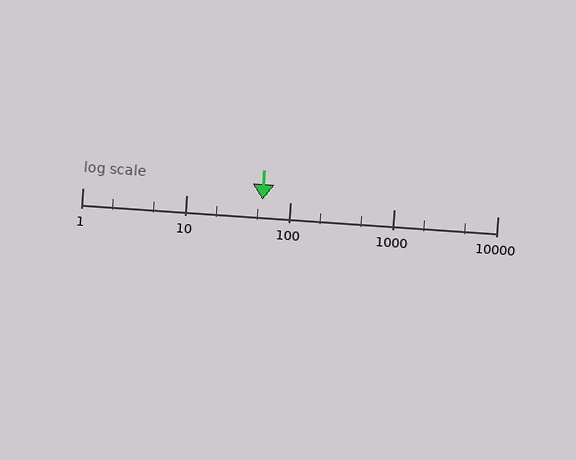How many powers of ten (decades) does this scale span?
The scale spans 4 decades, from 1 to 10000.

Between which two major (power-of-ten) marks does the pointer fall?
The pointer is between 10 and 100.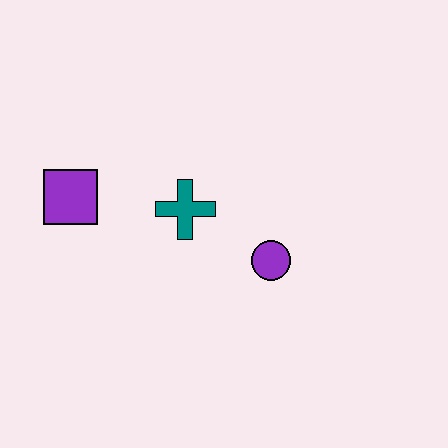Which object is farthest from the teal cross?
The purple square is farthest from the teal cross.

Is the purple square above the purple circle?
Yes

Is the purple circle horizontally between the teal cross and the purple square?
No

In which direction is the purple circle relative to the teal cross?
The purple circle is to the right of the teal cross.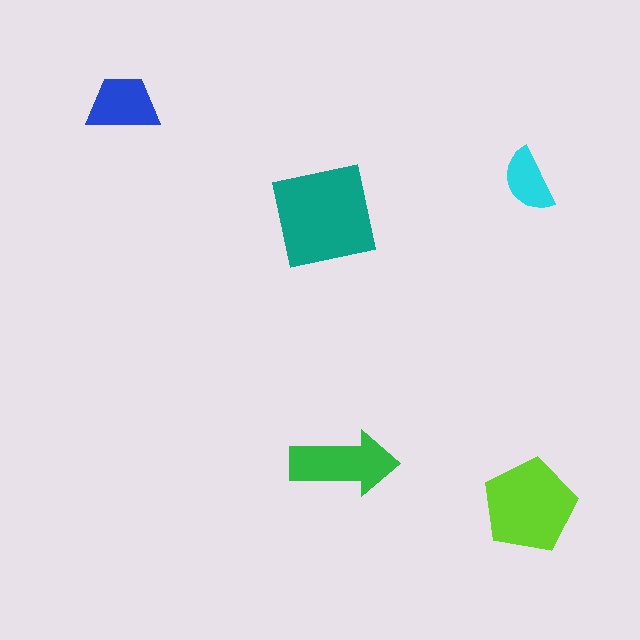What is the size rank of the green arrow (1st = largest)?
3rd.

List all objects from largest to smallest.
The teal square, the lime pentagon, the green arrow, the blue trapezoid, the cyan semicircle.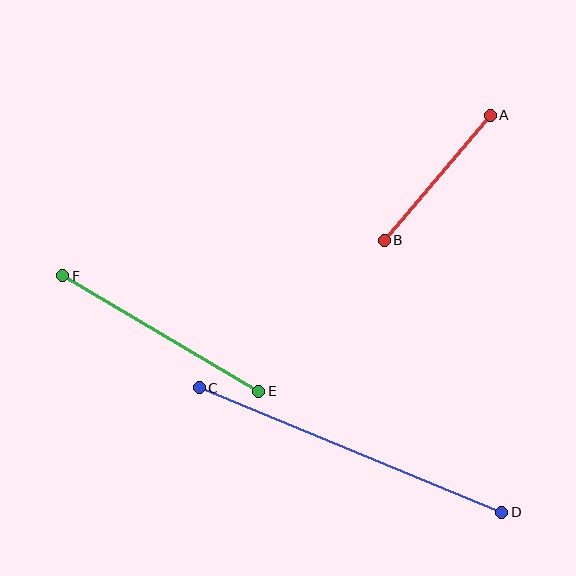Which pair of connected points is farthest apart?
Points C and D are farthest apart.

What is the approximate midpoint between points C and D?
The midpoint is at approximately (350, 450) pixels.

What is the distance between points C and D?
The distance is approximately 327 pixels.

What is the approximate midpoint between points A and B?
The midpoint is at approximately (437, 178) pixels.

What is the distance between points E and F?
The distance is approximately 227 pixels.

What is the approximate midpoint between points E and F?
The midpoint is at approximately (161, 333) pixels.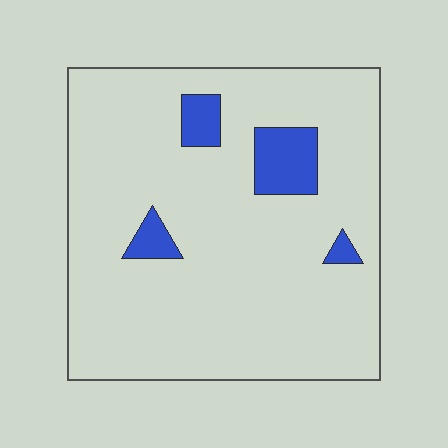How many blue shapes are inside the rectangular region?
4.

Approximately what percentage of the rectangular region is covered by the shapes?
Approximately 10%.